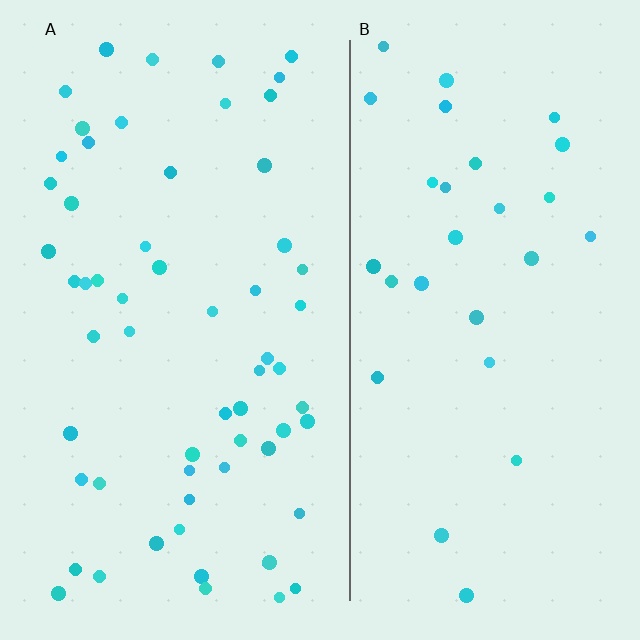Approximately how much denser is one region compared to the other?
Approximately 2.1× — region A over region B.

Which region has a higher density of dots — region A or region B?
A (the left).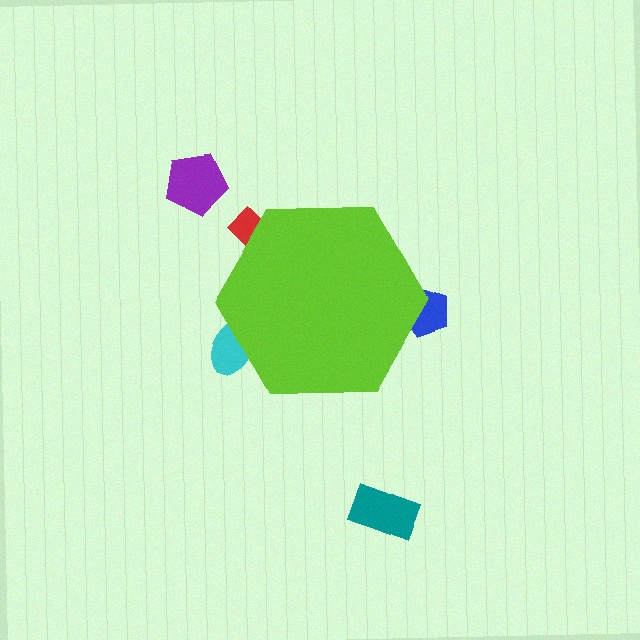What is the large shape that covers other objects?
A lime hexagon.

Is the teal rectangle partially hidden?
No, the teal rectangle is fully visible.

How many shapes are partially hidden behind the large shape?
3 shapes are partially hidden.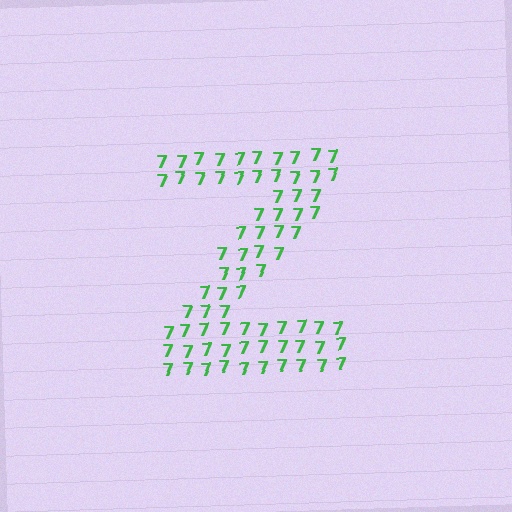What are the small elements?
The small elements are digit 7's.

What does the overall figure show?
The overall figure shows the letter Z.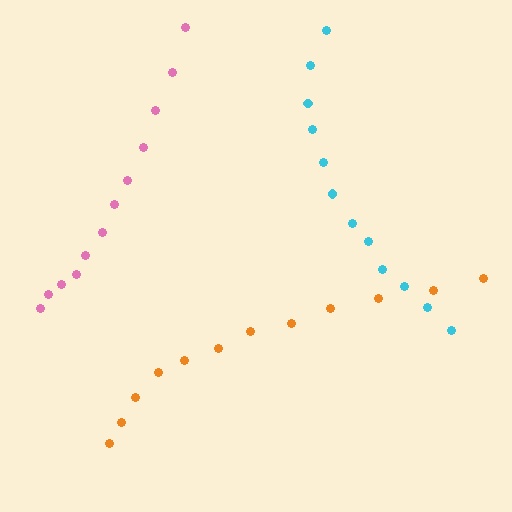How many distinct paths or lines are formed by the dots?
There are 3 distinct paths.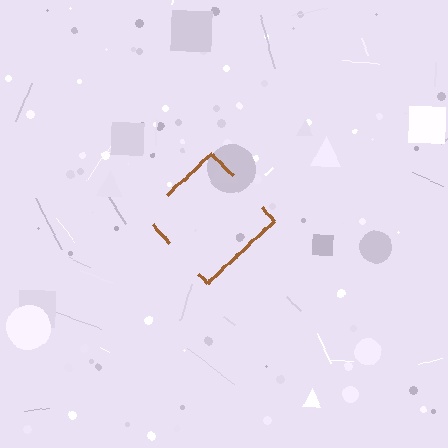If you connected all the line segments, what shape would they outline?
They would outline a diamond.